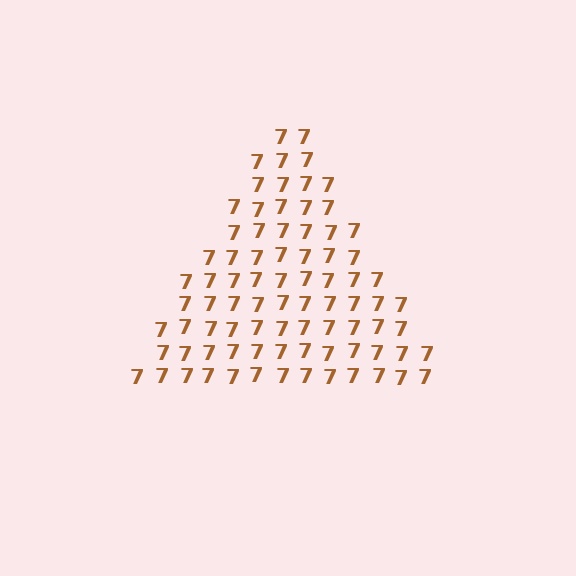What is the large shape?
The large shape is a triangle.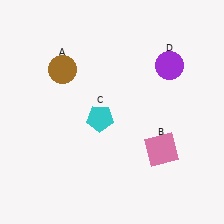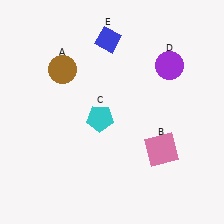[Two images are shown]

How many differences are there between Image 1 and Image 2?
There is 1 difference between the two images.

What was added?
A blue diamond (E) was added in Image 2.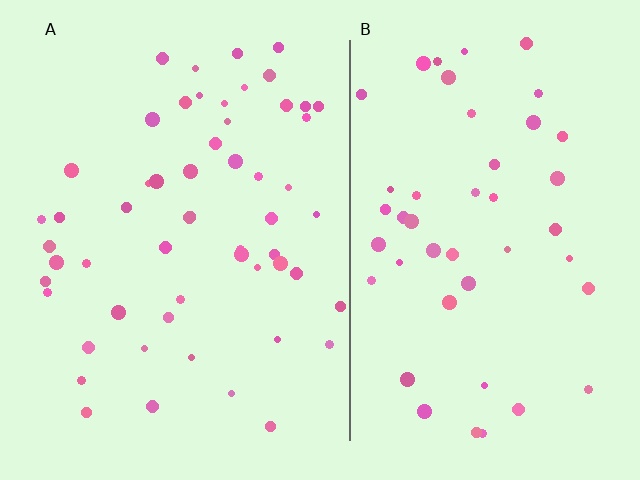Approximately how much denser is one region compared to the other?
Approximately 1.2× — region A over region B.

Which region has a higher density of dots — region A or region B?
A (the left).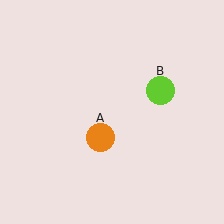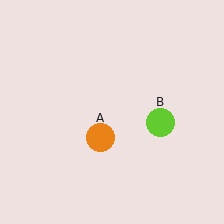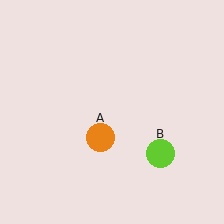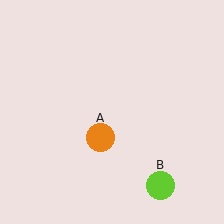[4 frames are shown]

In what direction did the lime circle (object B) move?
The lime circle (object B) moved down.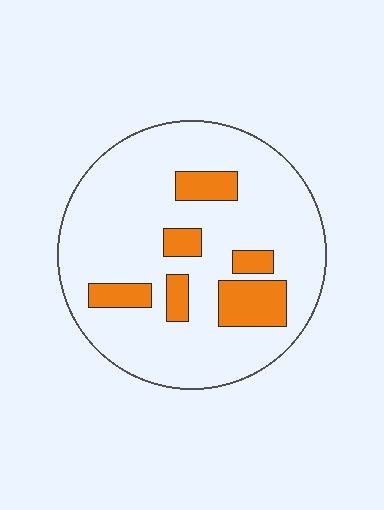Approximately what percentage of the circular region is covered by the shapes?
Approximately 15%.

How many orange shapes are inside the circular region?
6.